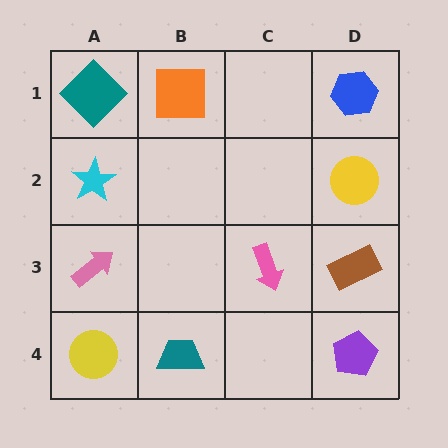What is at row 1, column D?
A blue hexagon.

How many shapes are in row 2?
2 shapes.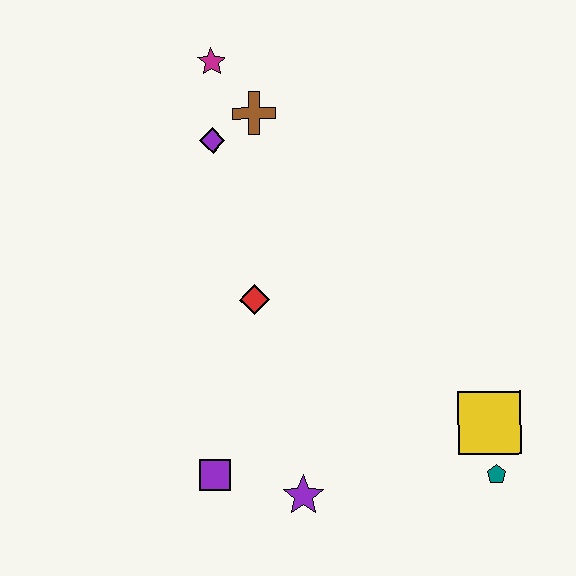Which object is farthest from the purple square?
The magenta star is farthest from the purple square.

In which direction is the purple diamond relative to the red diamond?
The purple diamond is above the red diamond.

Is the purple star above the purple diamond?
No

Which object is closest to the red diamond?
The purple diamond is closest to the red diamond.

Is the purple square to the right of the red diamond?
No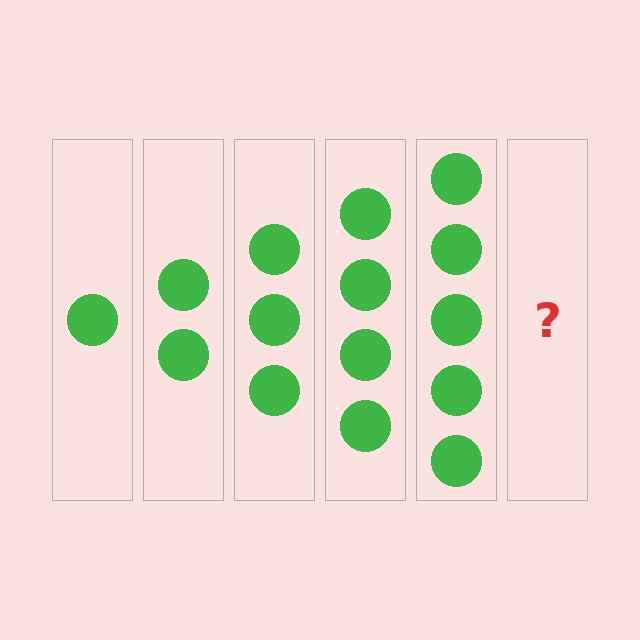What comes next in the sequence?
The next element should be 6 circles.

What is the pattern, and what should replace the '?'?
The pattern is that each step adds one more circle. The '?' should be 6 circles.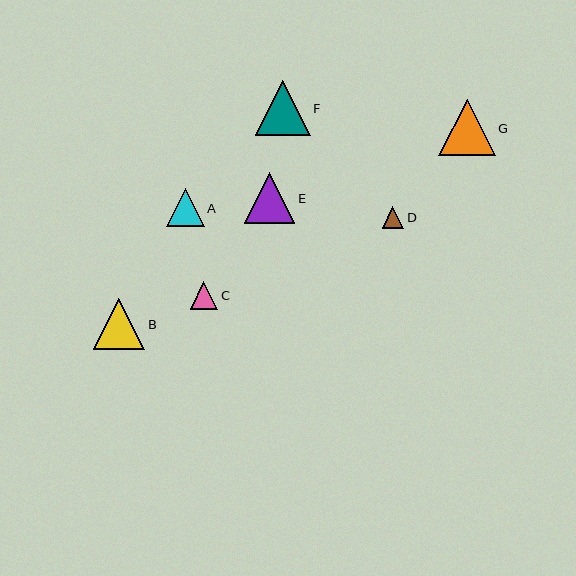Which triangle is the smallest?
Triangle D is the smallest with a size of approximately 21 pixels.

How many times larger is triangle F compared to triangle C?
Triangle F is approximately 2.0 times the size of triangle C.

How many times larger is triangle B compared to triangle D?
Triangle B is approximately 2.4 times the size of triangle D.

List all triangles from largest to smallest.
From largest to smallest: G, F, B, E, A, C, D.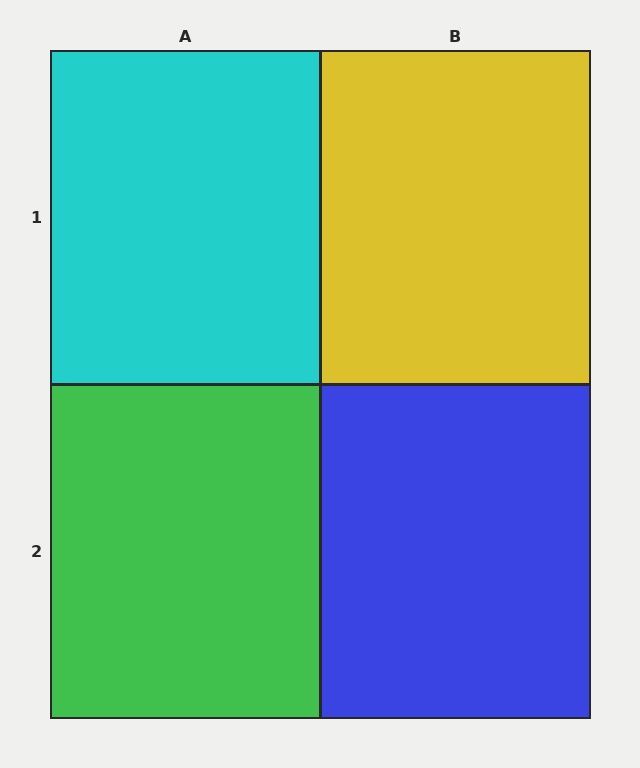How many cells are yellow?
1 cell is yellow.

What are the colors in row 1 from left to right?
Cyan, yellow.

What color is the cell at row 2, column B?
Blue.